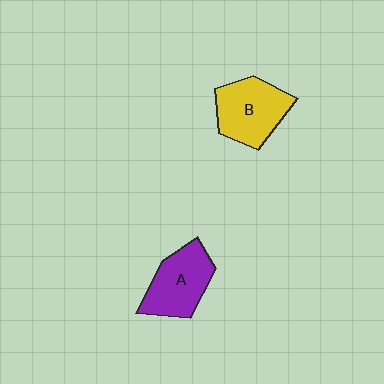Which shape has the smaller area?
Shape A (purple).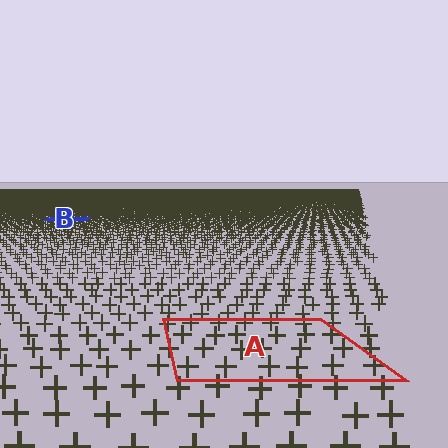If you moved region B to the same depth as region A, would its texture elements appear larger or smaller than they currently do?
They would appear larger. At a closer depth, the same texture elements are projected at a bigger on-screen size.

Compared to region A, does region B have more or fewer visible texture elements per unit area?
Region B has more texture elements per unit area — they are packed more densely because it is farther away.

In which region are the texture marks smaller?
The texture marks are smaller in region B, because it is farther away.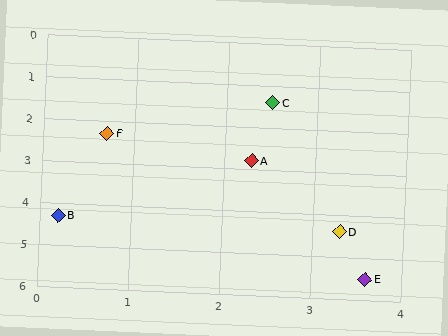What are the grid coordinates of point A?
Point A is at approximately (2.3, 2.8).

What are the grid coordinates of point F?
Point F is at approximately (0.7, 2.3).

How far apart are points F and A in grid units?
Points F and A are about 1.7 grid units apart.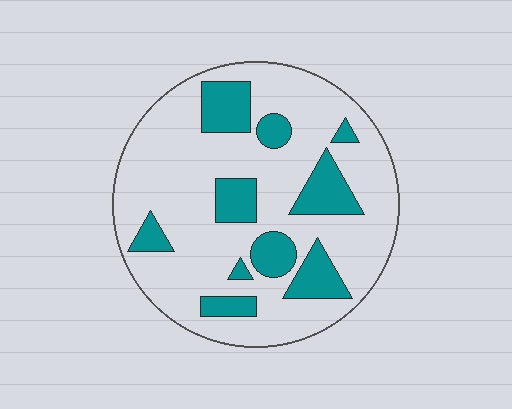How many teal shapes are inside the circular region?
10.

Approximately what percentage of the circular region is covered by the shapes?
Approximately 25%.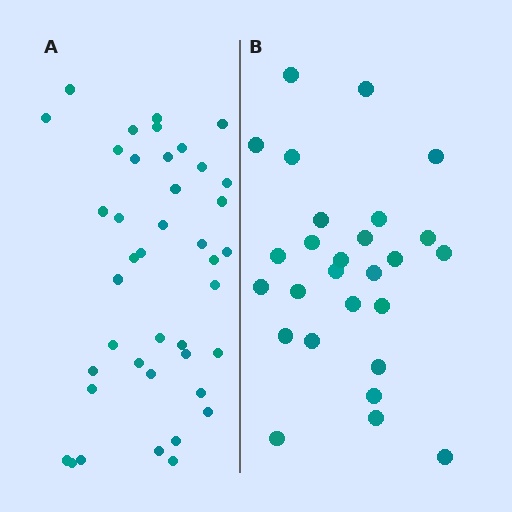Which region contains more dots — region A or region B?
Region A (the left region) has more dots.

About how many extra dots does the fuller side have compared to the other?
Region A has approximately 15 more dots than region B.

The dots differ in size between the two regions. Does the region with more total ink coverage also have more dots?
No. Region B has more total ink coverage because its dots are larger, but region A actually contains more individual dots. Total area can be misleading — the number of items is what matters here.